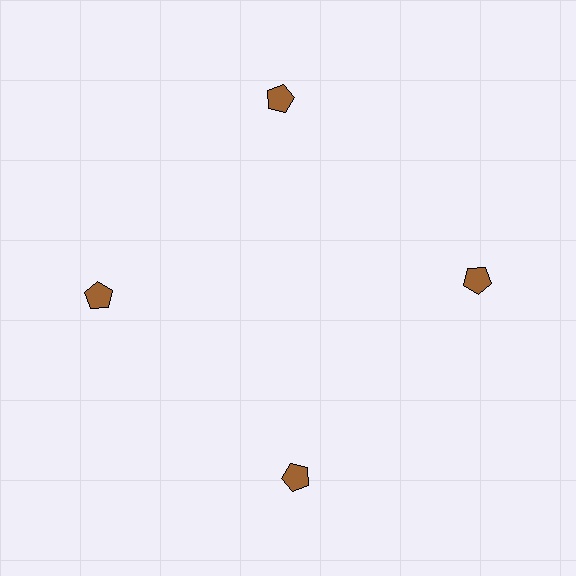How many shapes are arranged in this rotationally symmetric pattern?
There are 4 shapes, arranged in 4 groups of 1.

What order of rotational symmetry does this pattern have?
This pattern has 4-fold rotational symmetry.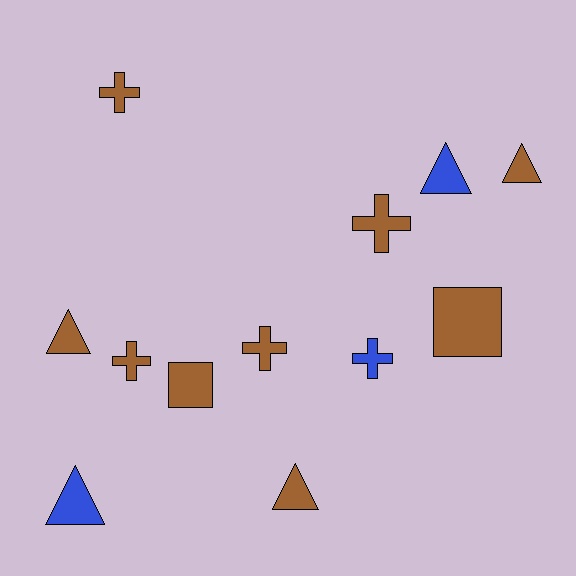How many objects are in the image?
There are 12 objects.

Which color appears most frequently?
Brown, with 9 objects.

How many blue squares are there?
There are no blue squares.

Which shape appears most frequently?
Triangle, with 5 objects.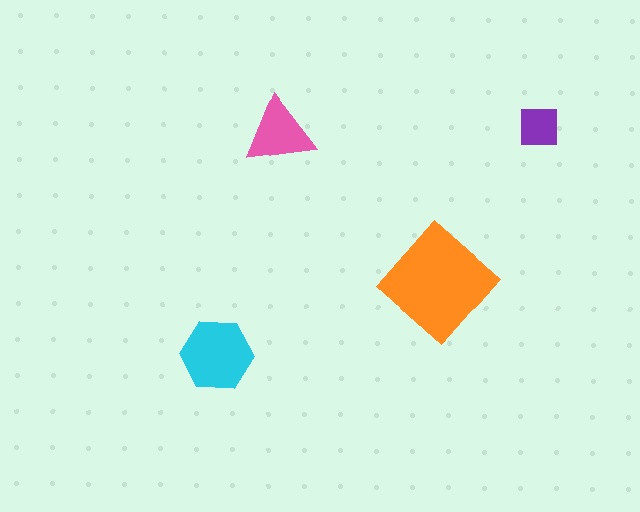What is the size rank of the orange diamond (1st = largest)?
1st.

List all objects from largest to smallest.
The orange diamond, the cyan hexagon, the pink triangle, the purple square.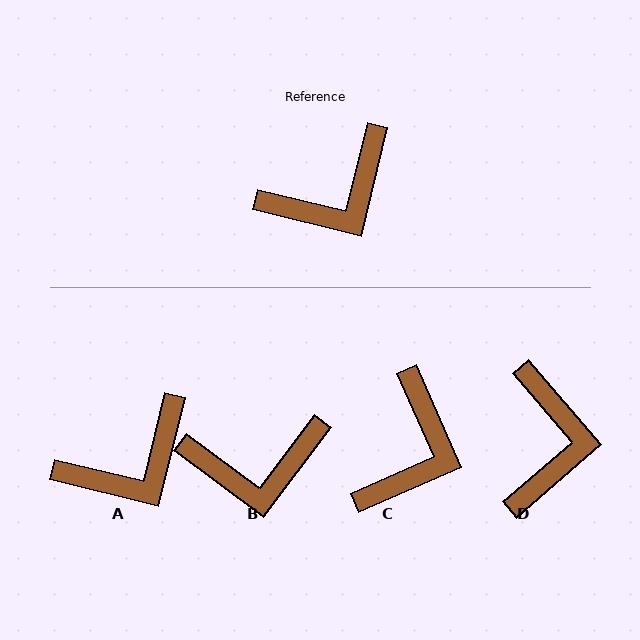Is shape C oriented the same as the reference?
No, it is off by about 38 degrees.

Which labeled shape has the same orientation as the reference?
A.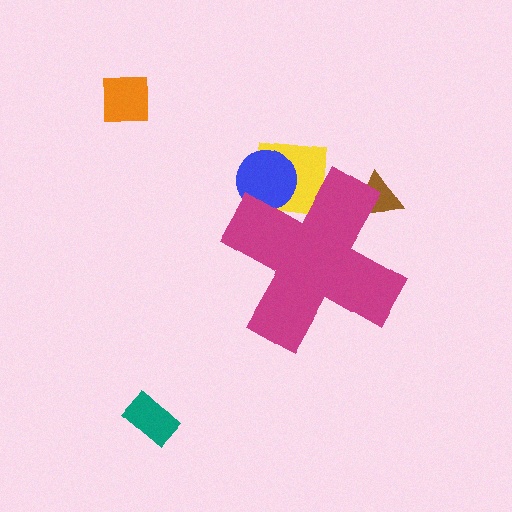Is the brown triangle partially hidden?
Yes, the brown triangle is partially hidden behind the magenta cross.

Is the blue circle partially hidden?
Yes, the blue circle is partially hidden behind the magenta cross.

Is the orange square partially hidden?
No, the orange square is fully visible.